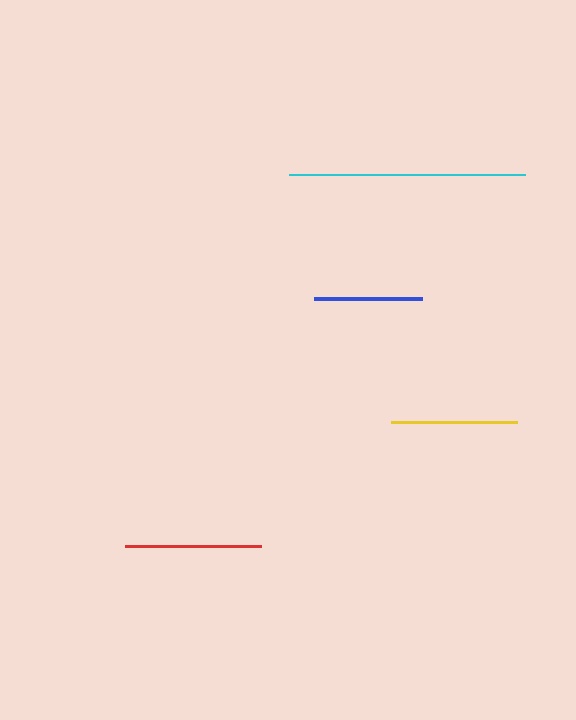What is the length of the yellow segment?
The yellow segment is approximately 126 pixels long.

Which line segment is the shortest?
The blue line is the shortest at approximately 108 pixels.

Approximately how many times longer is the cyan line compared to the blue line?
The cyan line is approximately 2.2 times the length of the blue line.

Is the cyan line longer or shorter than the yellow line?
The cyan line is longer than the yellow line.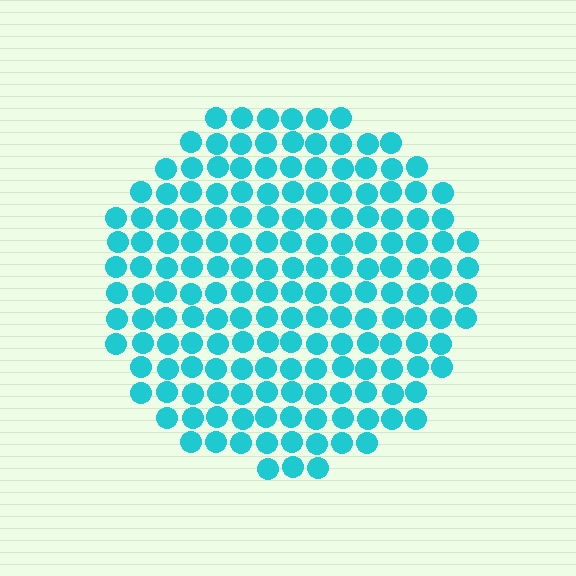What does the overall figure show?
The overall figure shows a circle.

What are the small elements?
The small elements are circles.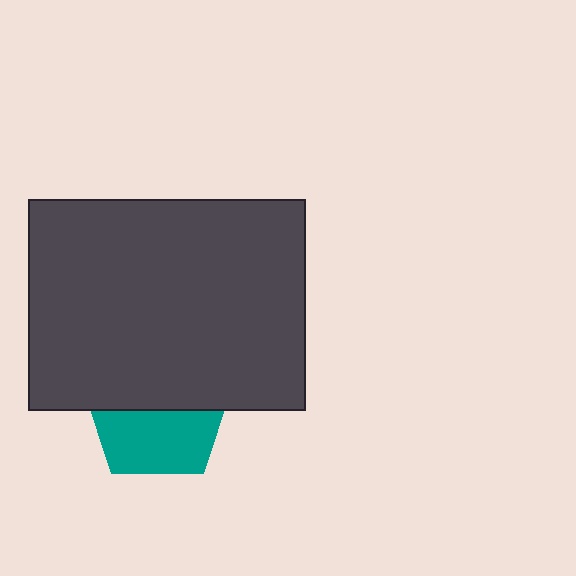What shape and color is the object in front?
The object in front is a dark gray rectangle.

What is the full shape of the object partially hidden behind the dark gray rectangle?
The partially hidden object is a teal pentagon.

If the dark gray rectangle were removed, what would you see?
You would see the complete teal pentagon.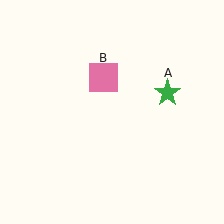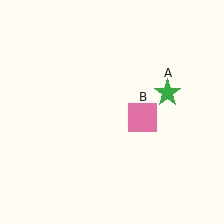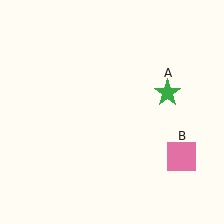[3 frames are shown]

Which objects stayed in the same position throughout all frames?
Green star (object A) remained stationary.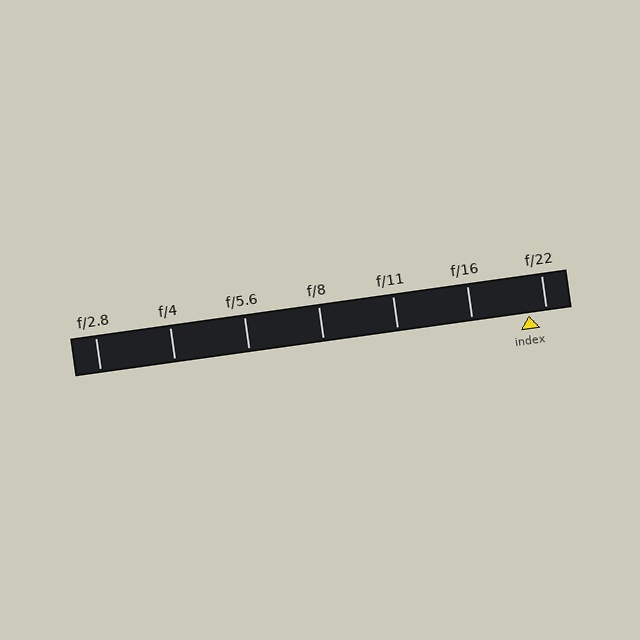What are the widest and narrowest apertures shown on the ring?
The widest aperture shown is f/2.8 and the narrowest is f/22.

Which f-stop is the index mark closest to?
The index mark is closest to f/22.